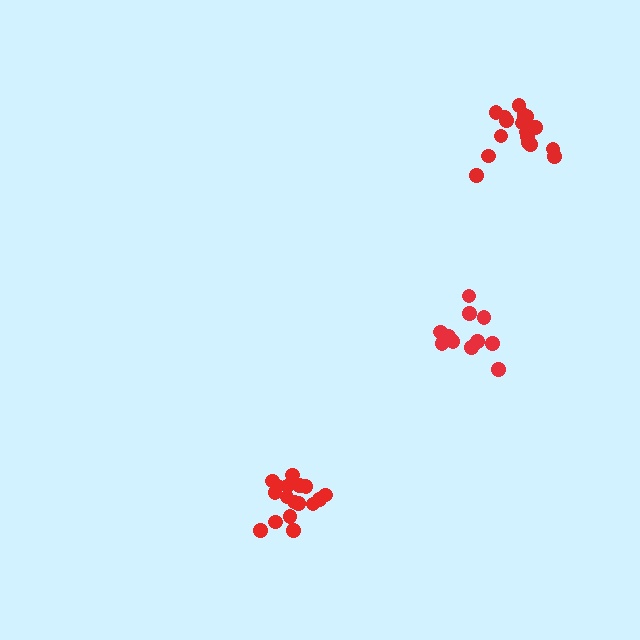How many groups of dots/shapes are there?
There are 3 groups.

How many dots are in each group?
Group 1: 12 dots, Group 2: 18 dots, Group 3: 18 dots (48 total).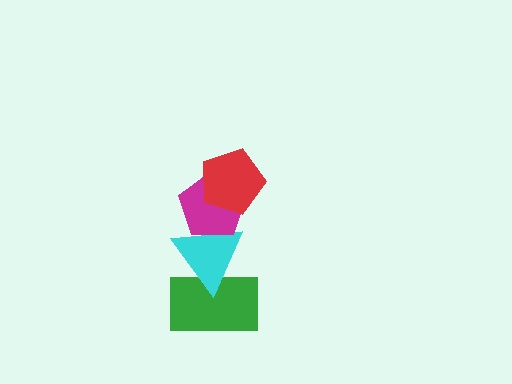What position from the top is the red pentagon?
The red pentagon is 1st from the top.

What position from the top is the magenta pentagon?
The magenta pentagon is 2nd from the top.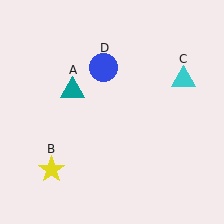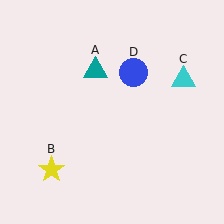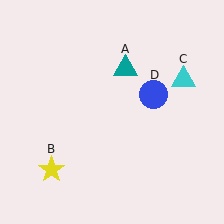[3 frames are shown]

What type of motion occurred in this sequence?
The teal triangle (object A), blue circle (object D) rotated clockwise around the center of the scene.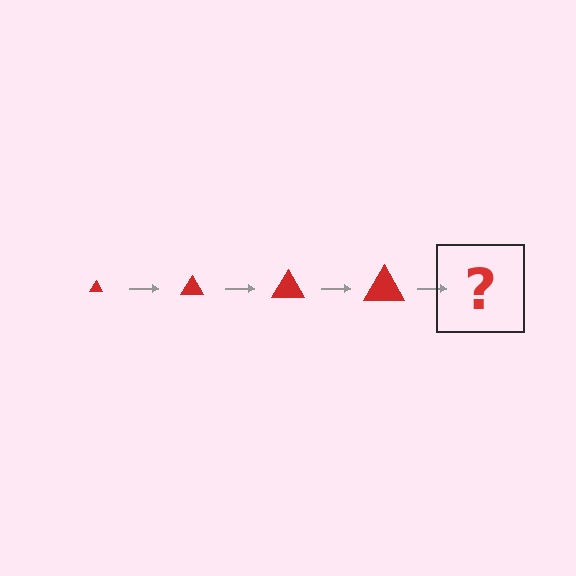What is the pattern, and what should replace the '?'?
The pattern is that the triangle gets progressively larger each step. The '?' should be a red triangle, larger than the previous one.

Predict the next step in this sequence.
The next step is a red triangle, larger than the previous one.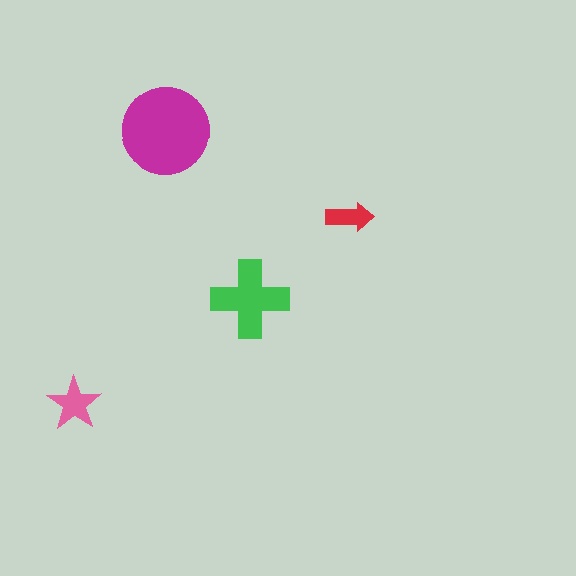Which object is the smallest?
The red arrow.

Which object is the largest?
The magenta circle.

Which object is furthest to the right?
The red arrow is rightmost.